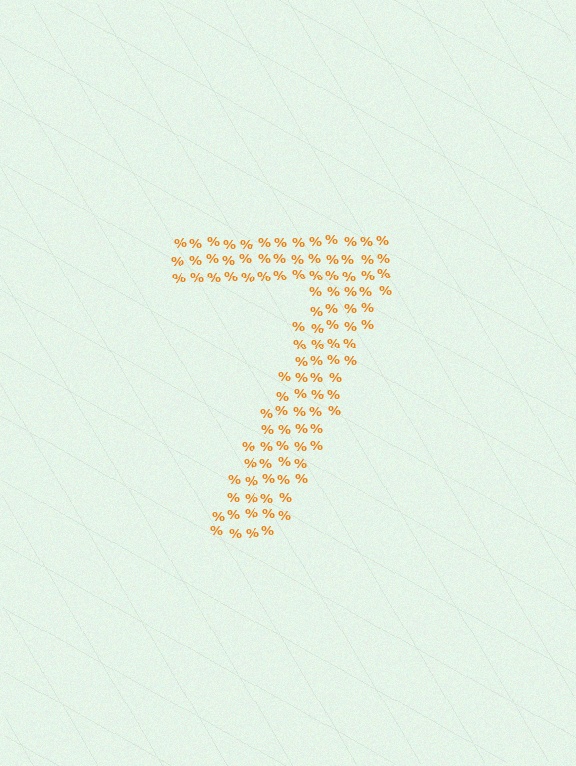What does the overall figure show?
The overall figure shows the digit 7.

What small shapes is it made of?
It is made of small percent signs.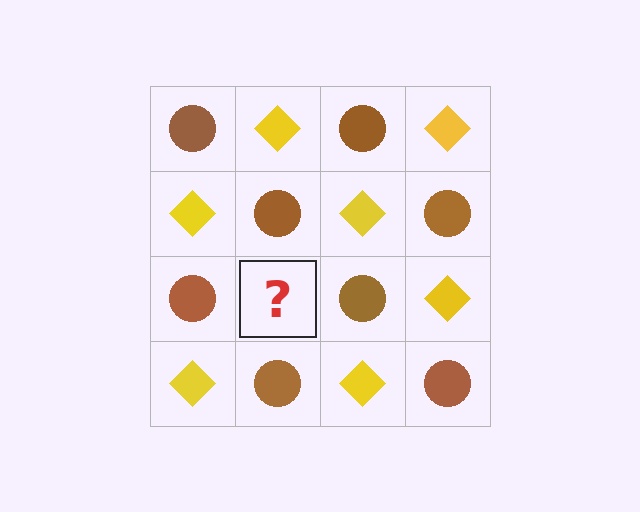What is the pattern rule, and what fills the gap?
The rule is that it alternates brown circle and yellow diamond in a checkerboard pattern. The gap should be filled with a yellow diamond.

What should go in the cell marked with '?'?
The missing cell should contain a yellow diamond.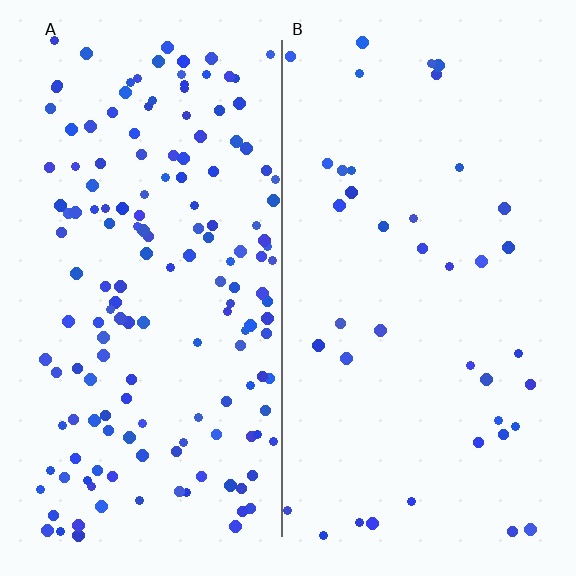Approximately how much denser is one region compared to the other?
Approximately 4.1× — region A over region B.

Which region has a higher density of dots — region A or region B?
A (the left).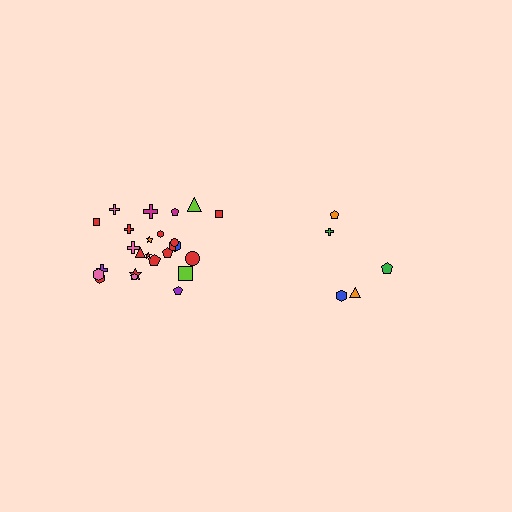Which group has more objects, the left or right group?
The left group.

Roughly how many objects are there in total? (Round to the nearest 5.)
Roughly 30 objects in total.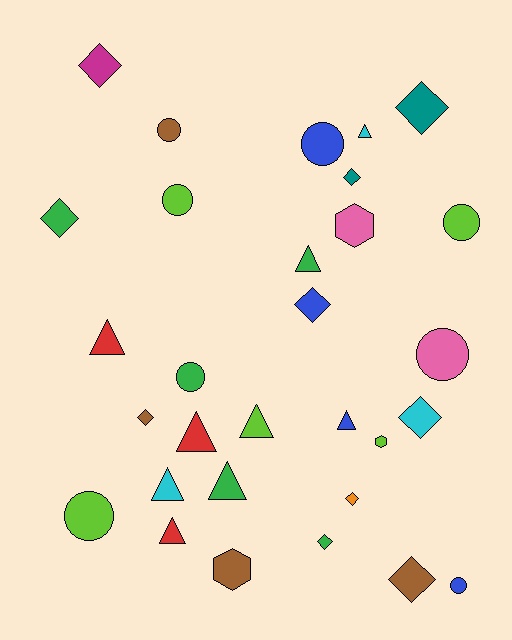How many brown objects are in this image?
There are 4 brown objects.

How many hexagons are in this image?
There are 3 hexagons.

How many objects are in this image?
There are 30 objects.